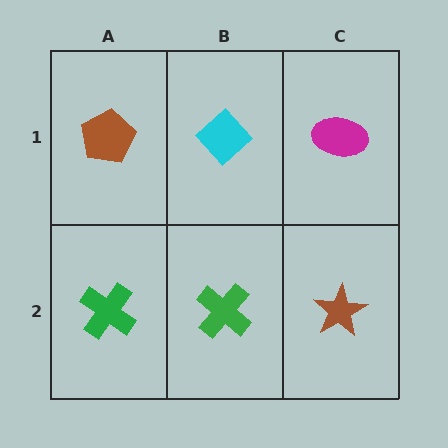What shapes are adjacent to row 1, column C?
A brown star (row 2, column C), a cyan diamond (row 1, column B).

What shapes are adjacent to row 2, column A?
A brown pentagon (row 1, column A), a green cross (row 2, column B).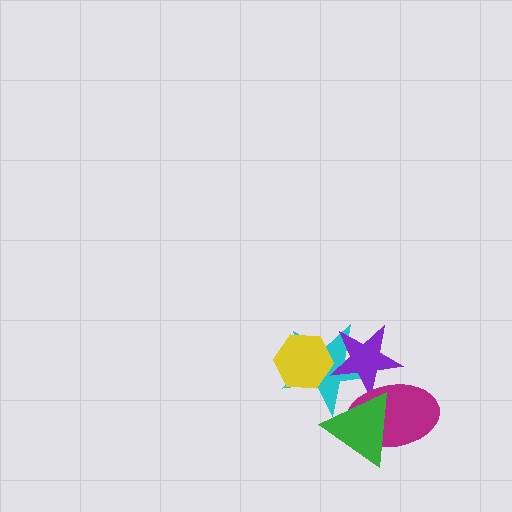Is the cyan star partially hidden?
Yes, it is partially covered by another shape.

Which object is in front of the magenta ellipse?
The green triangle is in front of the magenta ellipse.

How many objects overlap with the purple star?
3 objects overlap with the purple star.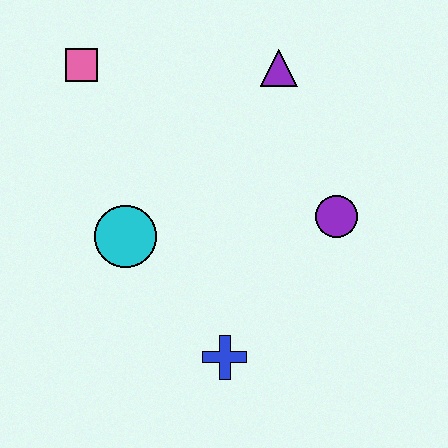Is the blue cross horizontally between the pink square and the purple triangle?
Yes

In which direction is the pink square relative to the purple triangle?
The pink square is to the left of the purple triangle.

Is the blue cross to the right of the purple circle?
No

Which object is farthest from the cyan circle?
The purple triangle is farthest from the cyan circle.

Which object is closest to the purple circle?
The purple triangle is closest to the purple circle.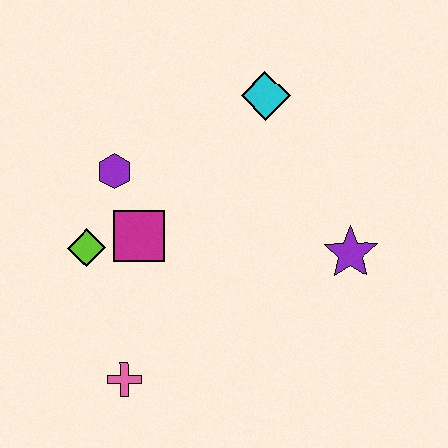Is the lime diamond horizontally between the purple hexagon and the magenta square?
No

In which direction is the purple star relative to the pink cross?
The purple star is to the right of the pink cross.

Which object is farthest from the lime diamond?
The purple star is farthest from the lime diamond.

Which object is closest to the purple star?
The cyan diamond is closest to the purple star.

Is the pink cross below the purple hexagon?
Yes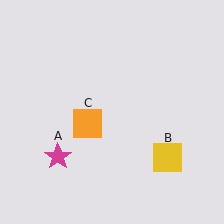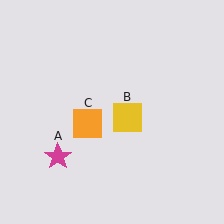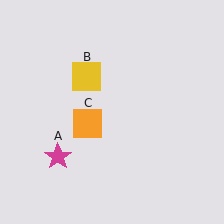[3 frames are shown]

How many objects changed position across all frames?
1 object changed position: yellow square (object B).